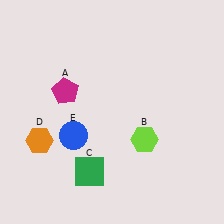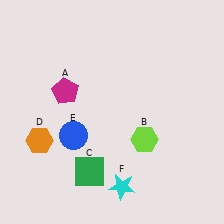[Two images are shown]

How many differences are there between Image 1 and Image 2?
There is 1 difference between the two images.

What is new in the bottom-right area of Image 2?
A cyan star (F) was added in the bottom-right area of Image 2.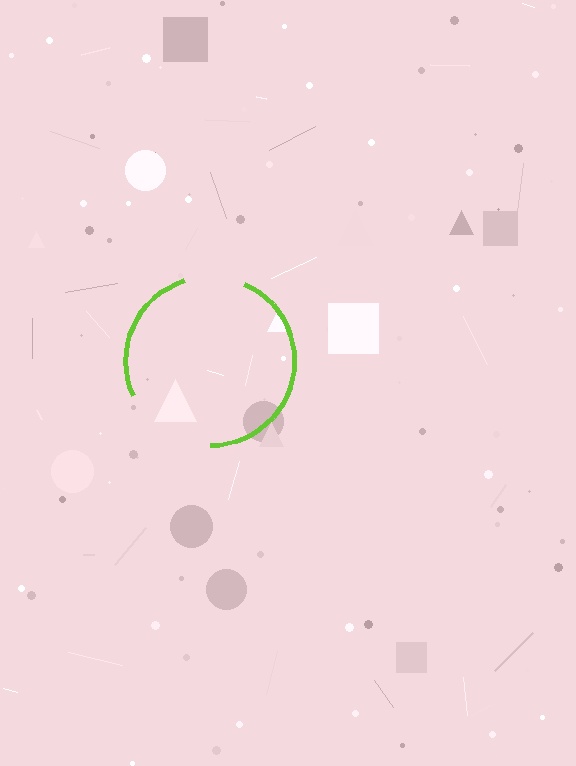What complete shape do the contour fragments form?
The contour fragments form a circle.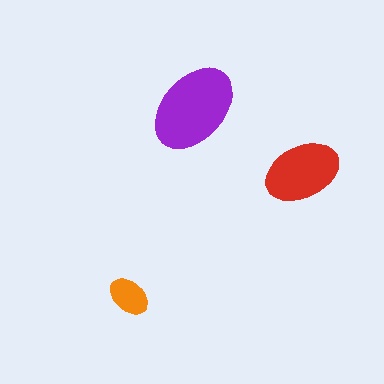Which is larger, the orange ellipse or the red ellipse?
The red one.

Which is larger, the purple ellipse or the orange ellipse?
The purple one.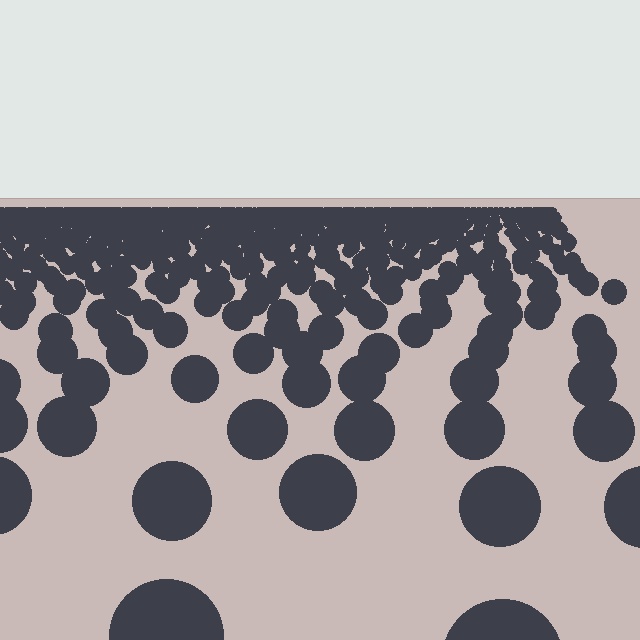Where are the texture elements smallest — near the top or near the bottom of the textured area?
Near the top.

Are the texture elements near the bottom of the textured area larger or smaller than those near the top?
Larger. Near the bottom, elements are closer to the viewer and appear at a bigger on-screen size.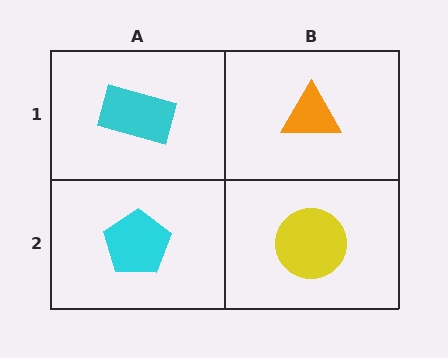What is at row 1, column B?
An orange triangle.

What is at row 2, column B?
A yellow circle.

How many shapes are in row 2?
2 shapes.